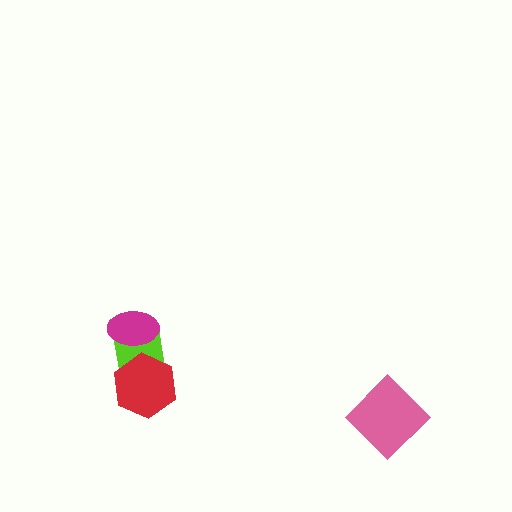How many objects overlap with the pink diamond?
0 objects overlap with the pink diamond.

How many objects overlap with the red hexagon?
1 object overlaps with the red hexagon.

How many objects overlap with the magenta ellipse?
1 object overlaps with the magenta ellipse.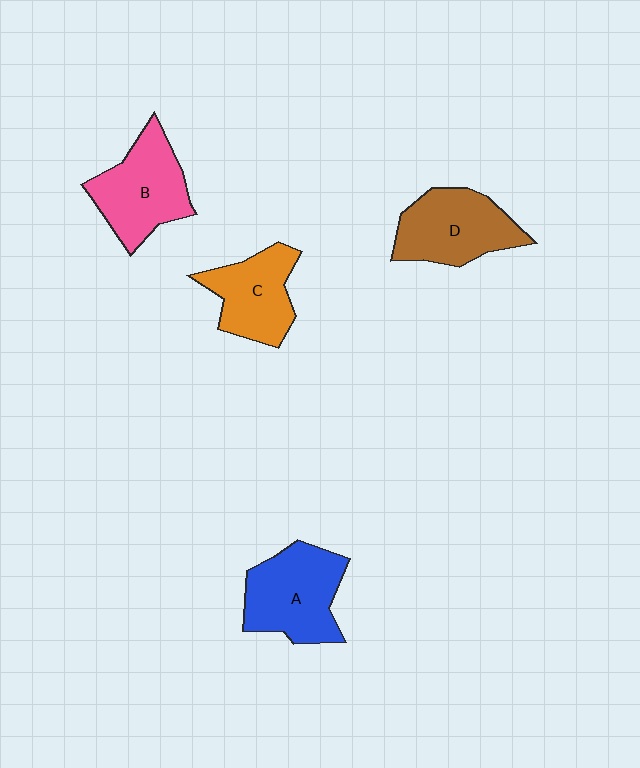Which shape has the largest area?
Shape A (blue).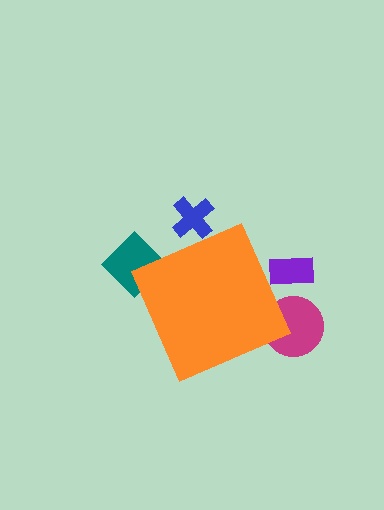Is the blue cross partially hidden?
Yes, the blue cross is partially hidden behind the orange diamond.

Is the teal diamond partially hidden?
Yes, the teal diamond is partially hidden behind the orange diamond.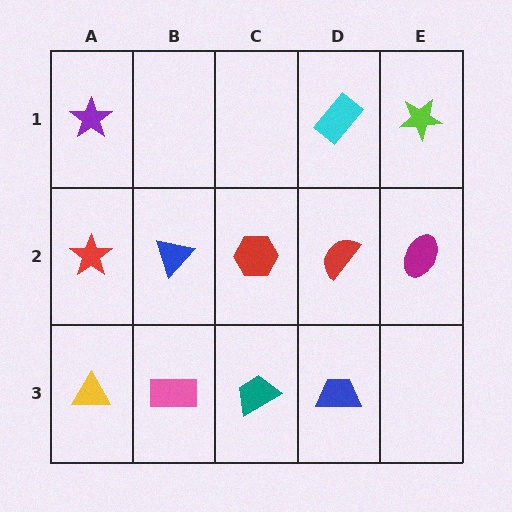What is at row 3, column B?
A pink rectangle.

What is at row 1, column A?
A purple star.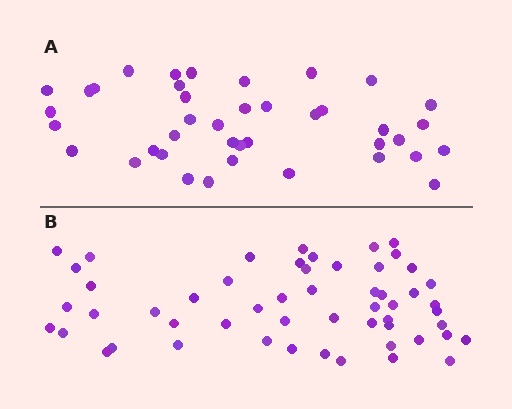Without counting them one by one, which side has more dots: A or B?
Region B (the bottom region) has more dots.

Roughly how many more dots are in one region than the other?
Region B has approximately 15 more dots than region A.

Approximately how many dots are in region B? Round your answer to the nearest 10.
About 50 dots. (The exact count is 54, which rounds to 50.)